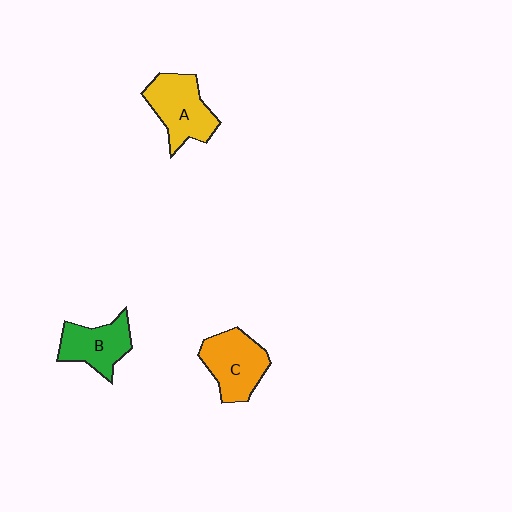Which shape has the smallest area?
Shape B (green).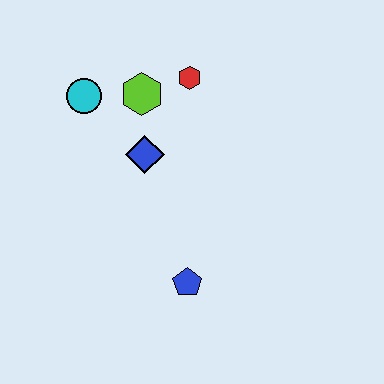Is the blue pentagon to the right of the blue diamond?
Yes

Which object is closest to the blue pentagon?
The blue diamond is closest to the blue pentagon.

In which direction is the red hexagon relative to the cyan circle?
The red hexagon is to the right of the cyan circle.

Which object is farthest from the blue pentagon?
The cyan circle is farthest from the blue pentagon.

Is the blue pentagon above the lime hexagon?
No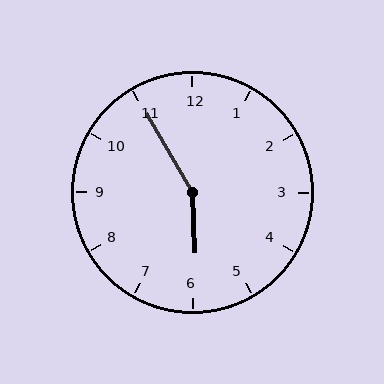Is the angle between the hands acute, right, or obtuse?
It is obtuse.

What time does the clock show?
5:55.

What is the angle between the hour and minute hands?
Approximately 152 degrees.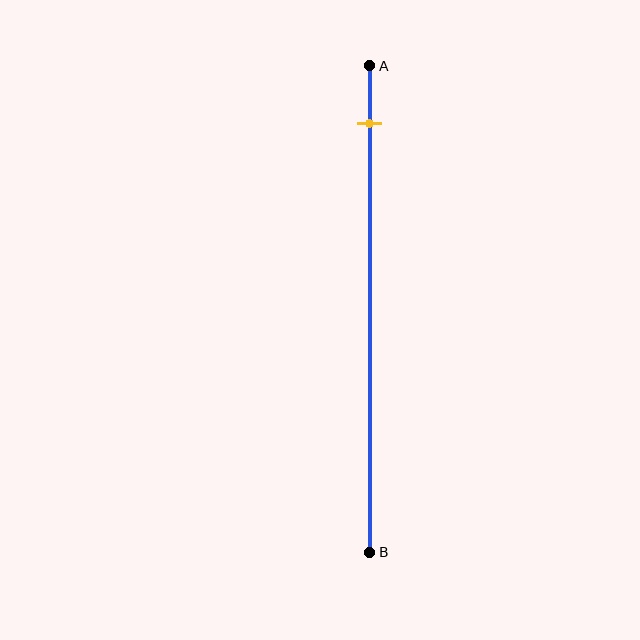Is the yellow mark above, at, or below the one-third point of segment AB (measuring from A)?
The yellow mark is above the one-third point of segment AB.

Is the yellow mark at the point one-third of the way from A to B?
No, the mark is at about 10% from A, not at the 33% one-third point.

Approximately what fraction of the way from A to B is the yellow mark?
The yellow mark is approximately 10% of the way from A to B.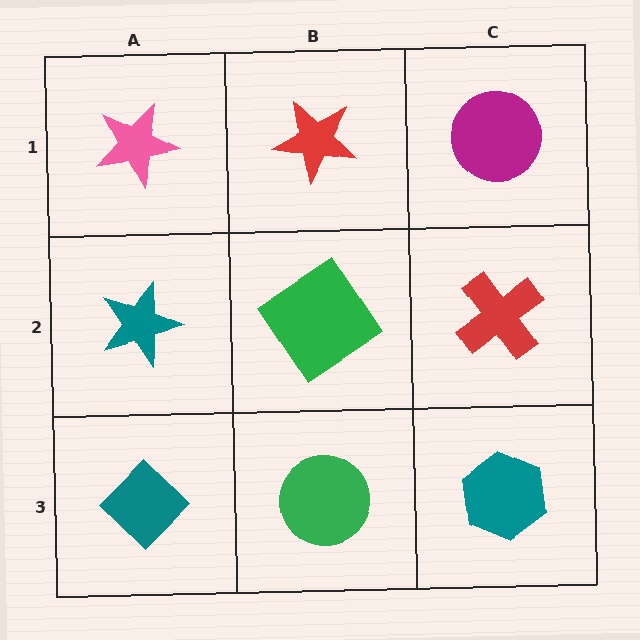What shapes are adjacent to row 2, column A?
A pink star (row 1, column A), a teal diamond (row 3, column A), a green diamond (row 2, column B).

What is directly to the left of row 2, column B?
A teal star.